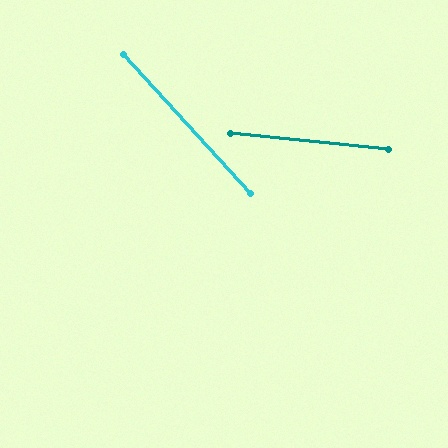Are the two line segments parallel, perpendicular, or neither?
Neither parallel nor perpendicular — they differ by about 42°.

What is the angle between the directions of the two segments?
Approximately 42 degrees.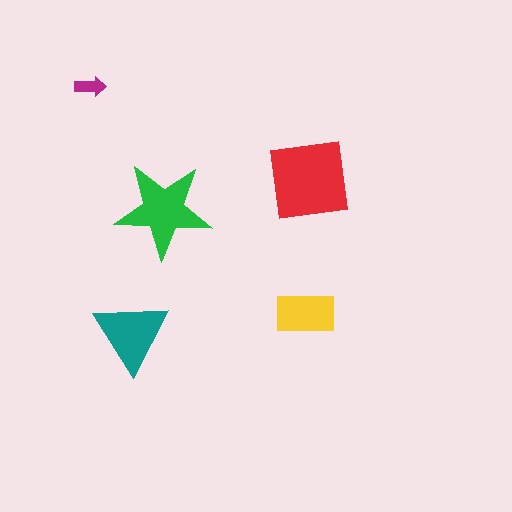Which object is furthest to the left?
The magenta arrow is leftmost.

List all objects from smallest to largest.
The magenta arrow, the yellow rectangle, the teal triangle, the green star, the red square.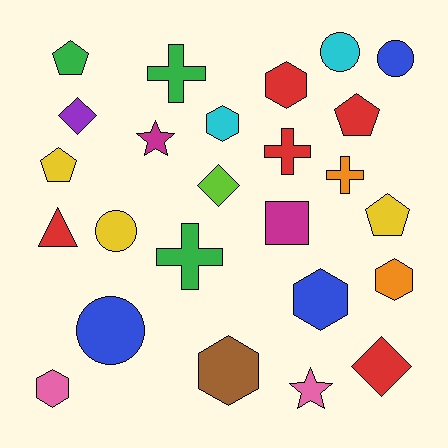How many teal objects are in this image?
There are no teal objects.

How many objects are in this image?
There are 25 objects.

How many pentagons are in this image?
There are 4 pentagons.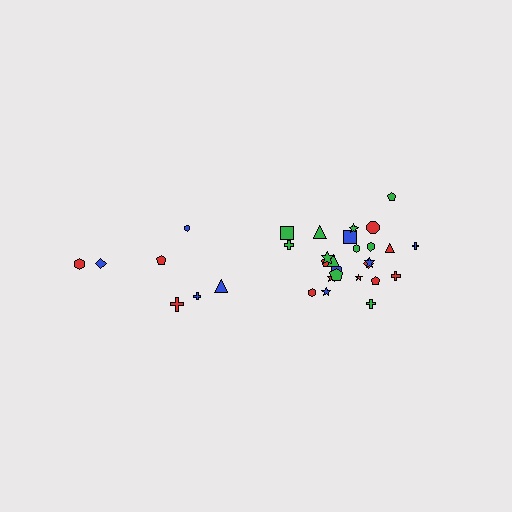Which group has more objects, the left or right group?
The right group.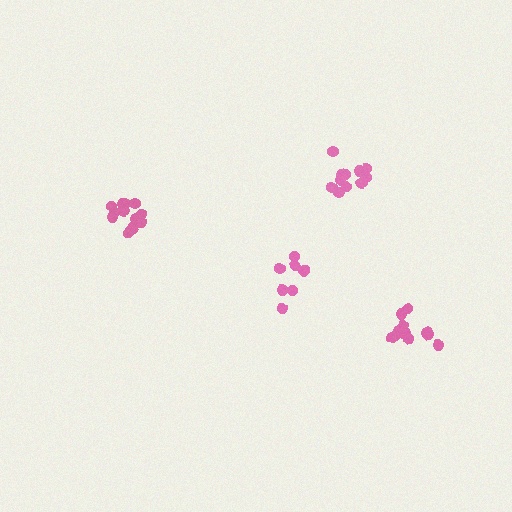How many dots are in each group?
Group 1: 13 dots, Group 2: 8 dots, Group 3: 11 dots, Group 4: 11 dots (43 total).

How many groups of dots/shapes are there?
There are 4 groups.